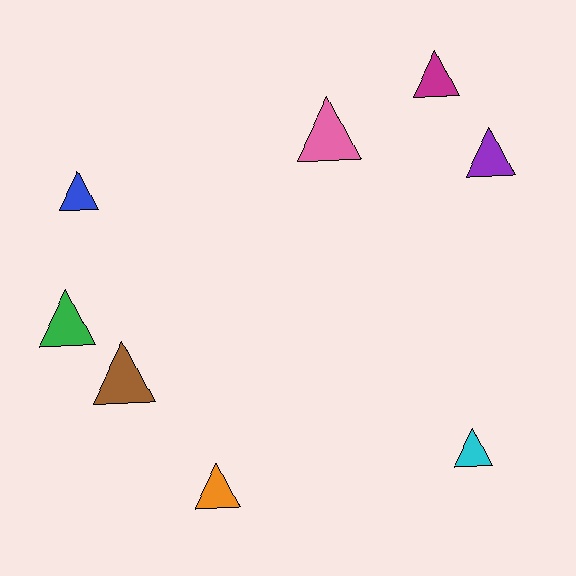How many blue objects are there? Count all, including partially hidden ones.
There is 1 blue object.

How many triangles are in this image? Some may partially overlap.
There are 8 triangles.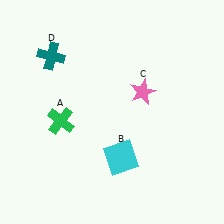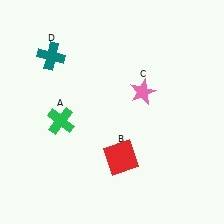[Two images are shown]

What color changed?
The square (B) changed from cyan in Image 1 to red in Image 2.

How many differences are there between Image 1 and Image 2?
There is 1 difference between the two images.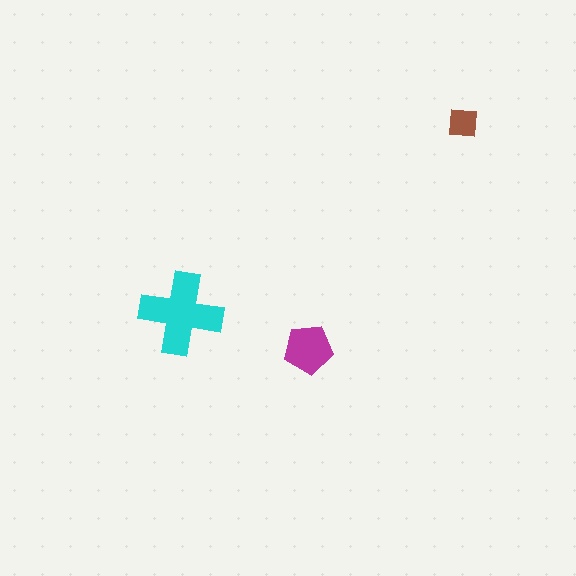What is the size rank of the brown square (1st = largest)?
3rd.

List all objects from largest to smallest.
The cyan cross, the magenta pentagon, the brown square.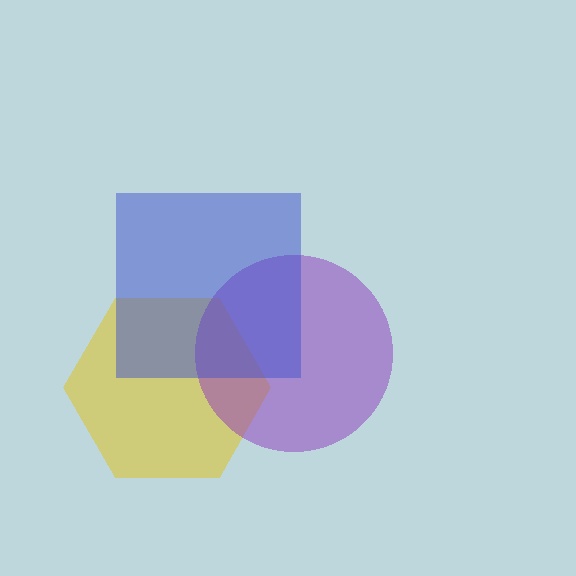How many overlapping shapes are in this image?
There are 3 overlapping shapes in the image.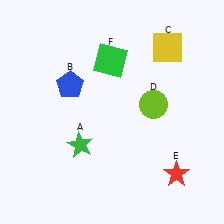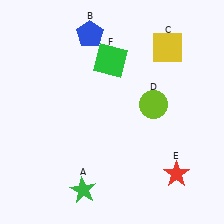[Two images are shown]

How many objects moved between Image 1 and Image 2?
2 objects moved between the two images.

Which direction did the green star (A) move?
The green star (A) moved down.